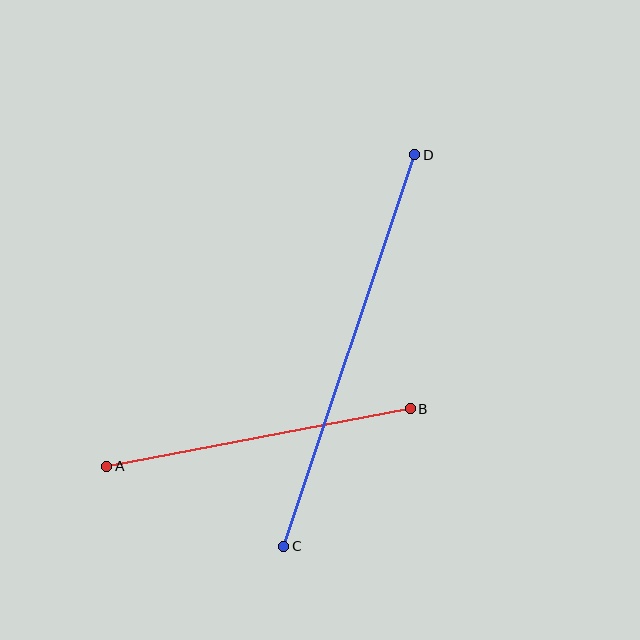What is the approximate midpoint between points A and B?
The midpoint is at approximately (258, 438) pixels.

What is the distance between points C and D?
The distance is approximately 413 pixels.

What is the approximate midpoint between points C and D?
The midpoint is at approximately (349, 350) pixels.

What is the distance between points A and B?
The distance is approximately 309 pixels.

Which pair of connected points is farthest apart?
Points C and D are farthest apart.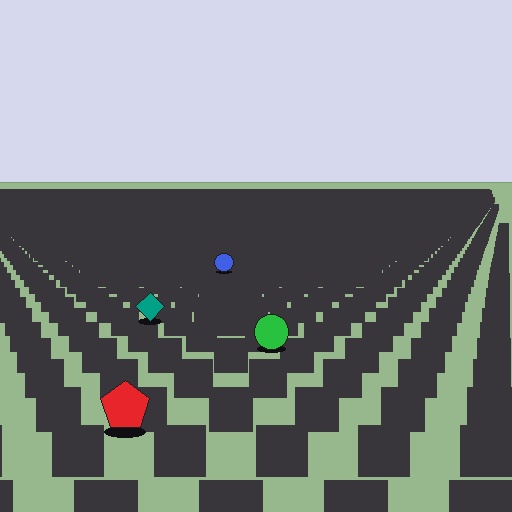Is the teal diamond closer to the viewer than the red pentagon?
No. The red pentagon is closer — you can tell from the texture gradient: the ground texture is coarser near it.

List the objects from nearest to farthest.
From nearest to farthest: the red pentagon, the green circle, the teal diamond, the blue circle.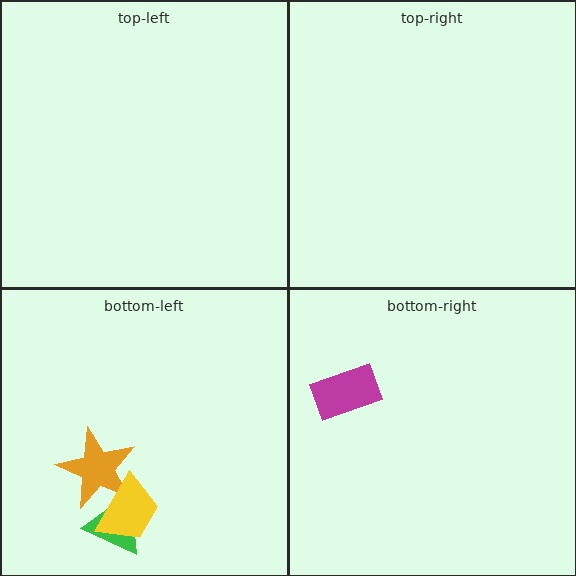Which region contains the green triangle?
The bottom-left region.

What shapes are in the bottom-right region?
The magenta rectangle.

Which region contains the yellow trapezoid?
The bottom-left region.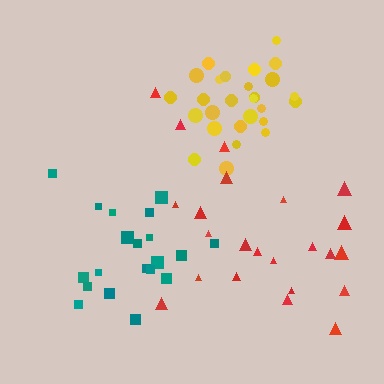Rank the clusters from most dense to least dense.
yellow, teal, red.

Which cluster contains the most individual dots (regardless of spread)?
Yellow (27).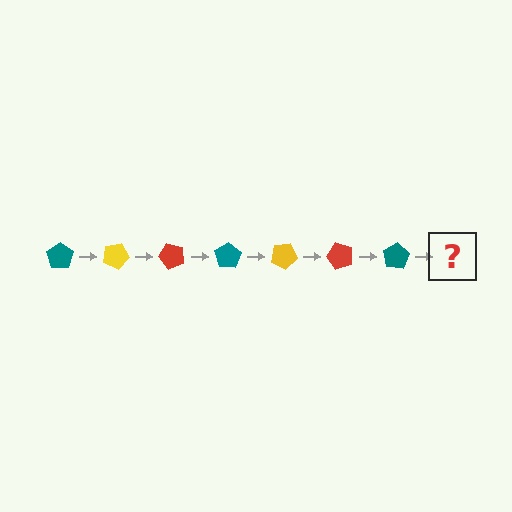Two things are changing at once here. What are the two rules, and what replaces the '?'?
The two rules are that it rotates 25 degrees each step and the color cycles through teal, yellow, and red. The '?' should be a yellow pentagon, rotated 175 degrees from the start.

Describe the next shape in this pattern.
It should be a yellow pentagon, rotated 175 degrees from the start.